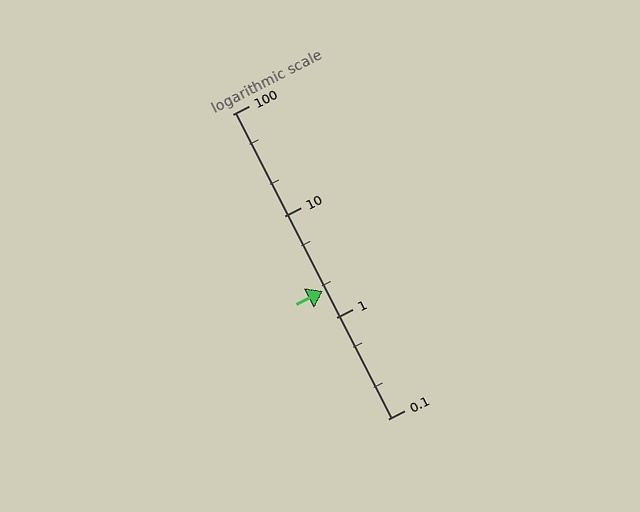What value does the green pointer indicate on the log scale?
The pointer indicates approximately 1.8.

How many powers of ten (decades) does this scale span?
The scale spans 3 decades, from 0.1 to 100.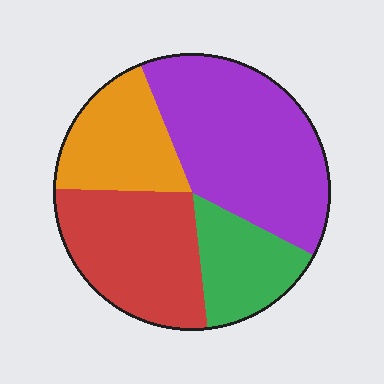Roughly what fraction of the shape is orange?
Orange covers about 20% of the shape.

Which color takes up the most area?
Purple, at roughly 40%.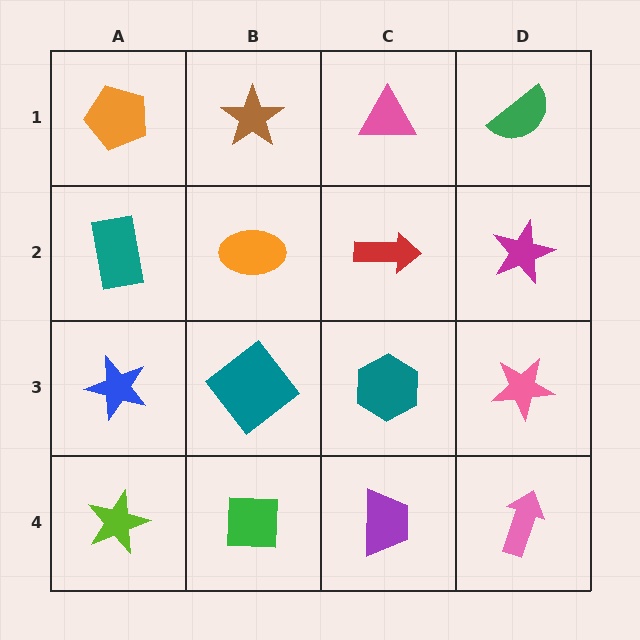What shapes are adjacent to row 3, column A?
A teal rectangle (row 2, column A), a lime star (row 4, column A), a teal diamond (row 3, column B).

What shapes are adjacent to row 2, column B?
A brown star (row 1, column B), a teal diamond (row 3, column B), a teal rectangle (row 2, column A), a red arrow (row 2, column C).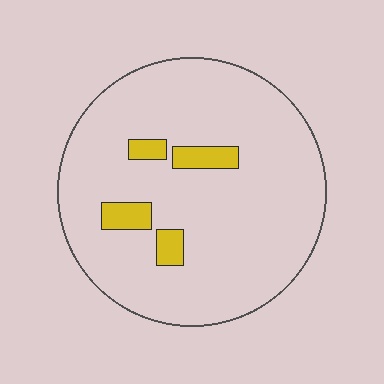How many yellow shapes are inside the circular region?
4.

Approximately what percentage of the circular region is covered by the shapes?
Approximately 10%.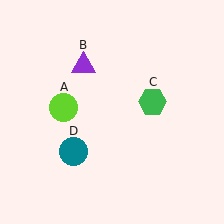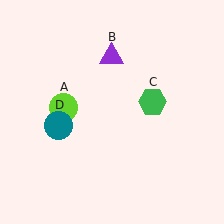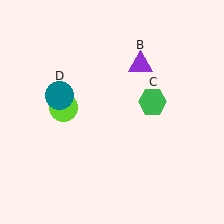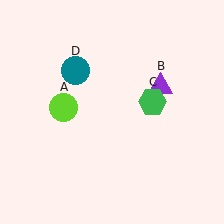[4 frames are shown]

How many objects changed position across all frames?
2 objects changed position: purple triangle (object B), teal circle (object D).